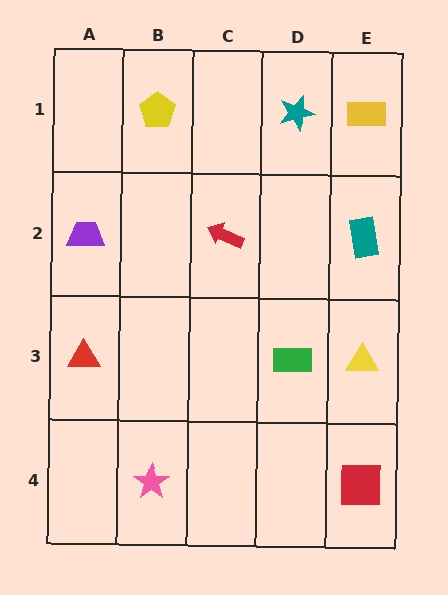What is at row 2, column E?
A teal rectangle.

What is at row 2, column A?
A purple trapezoid.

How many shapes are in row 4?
2 shapes.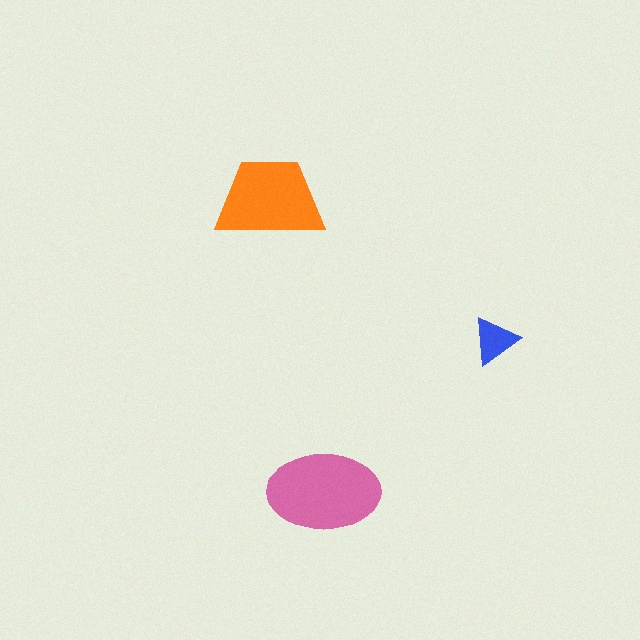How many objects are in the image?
There are 3 objects in the image.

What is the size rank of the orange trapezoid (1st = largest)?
2nd.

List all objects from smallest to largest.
The blue triangle, the orange trapezoid, the pink ellipse.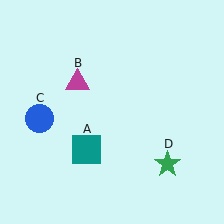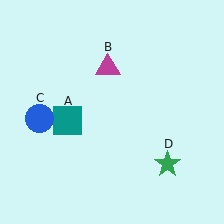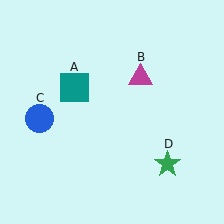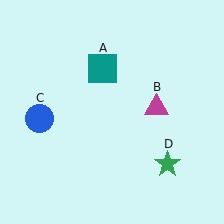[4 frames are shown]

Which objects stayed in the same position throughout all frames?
Blue circle (object C) and green star (object D) remained stationary.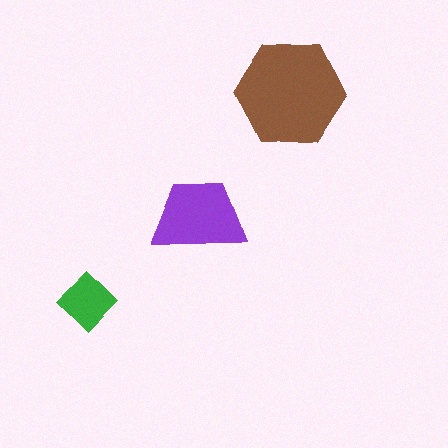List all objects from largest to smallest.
The brown hexagon, the purple trapezoid, the green diamond.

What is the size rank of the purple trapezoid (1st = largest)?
2nd.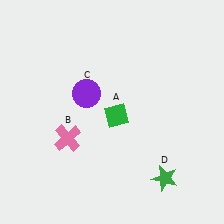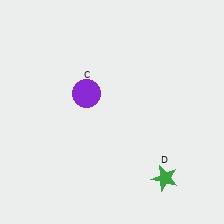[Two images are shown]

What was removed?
The pink cross (B), the green diamond (A) were removed in Image 2.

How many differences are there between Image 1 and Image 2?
There are 2 differences between the two images.